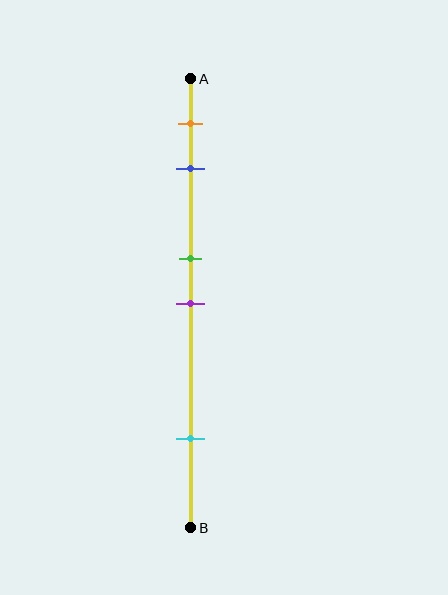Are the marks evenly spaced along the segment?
No, the marks are not evenly spaced.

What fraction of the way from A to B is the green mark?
The green mark is approximately 40% (0.4) of the way from A to B.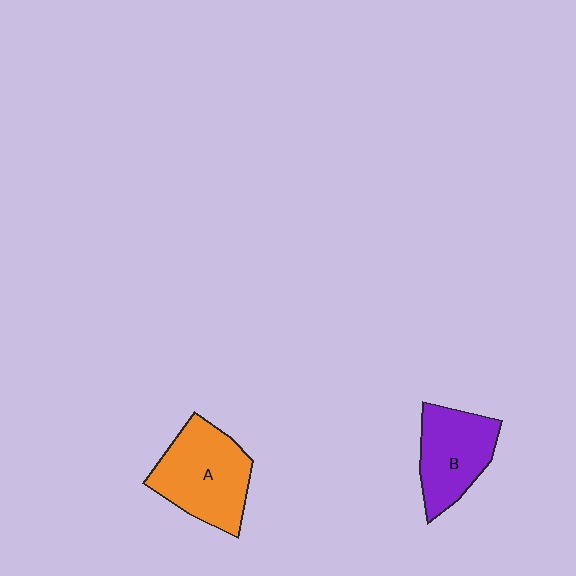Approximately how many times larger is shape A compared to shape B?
Approximately 1.2 times.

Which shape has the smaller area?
Shape B (purple).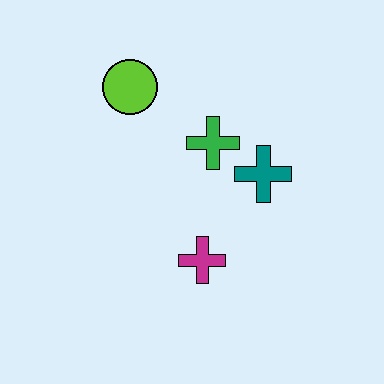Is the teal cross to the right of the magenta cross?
Yes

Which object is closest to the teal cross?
The green cross is closest to the teal cross.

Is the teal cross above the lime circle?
No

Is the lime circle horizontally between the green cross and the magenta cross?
No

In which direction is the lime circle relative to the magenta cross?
The lime circle is above the magenta cross.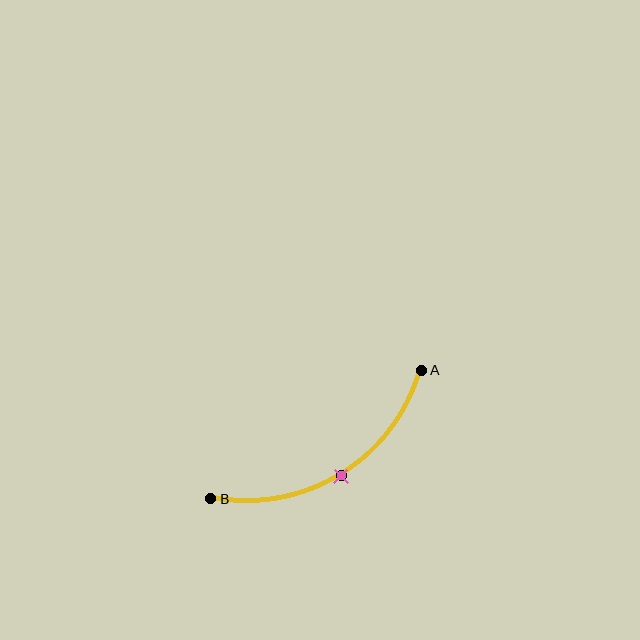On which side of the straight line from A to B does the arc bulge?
The arc bulges below the straight line connecting A and B.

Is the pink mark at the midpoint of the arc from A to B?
Yes. The pink mark lies on the arc at equal arc-length from both A and B — it is the arc midpoint.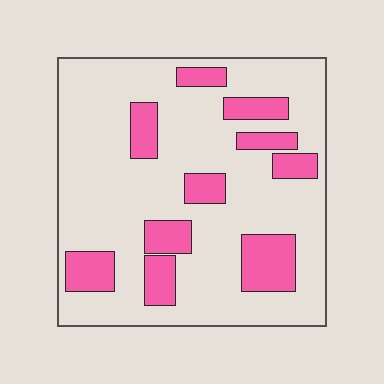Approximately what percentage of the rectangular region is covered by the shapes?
Approximately 20%.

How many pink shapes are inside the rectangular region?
10.